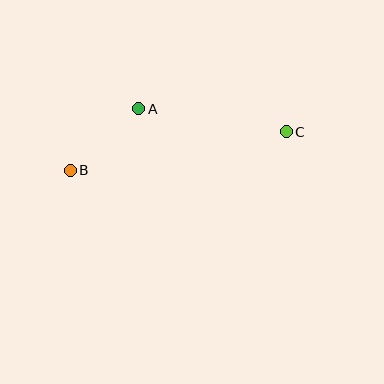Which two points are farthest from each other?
Points B and C are farthest from each other.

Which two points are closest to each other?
Points A and B are closest to each other.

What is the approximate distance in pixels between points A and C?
The distance between A and C is approximately 149 pixels.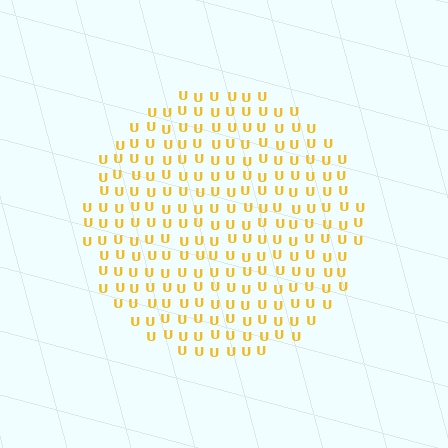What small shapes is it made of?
It is made of small letter U's.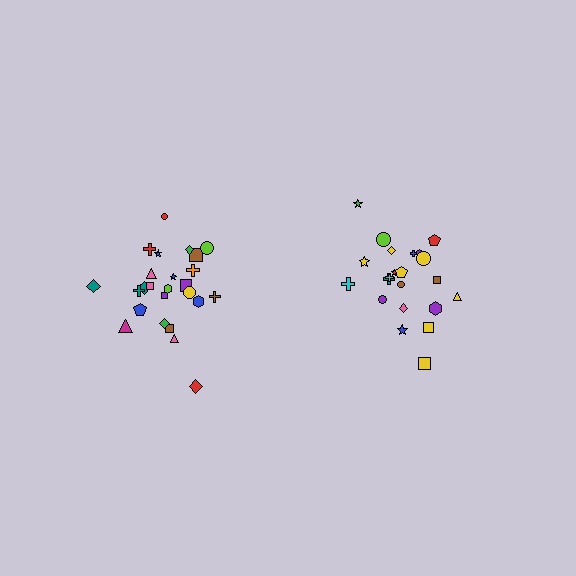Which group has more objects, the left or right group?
The left group.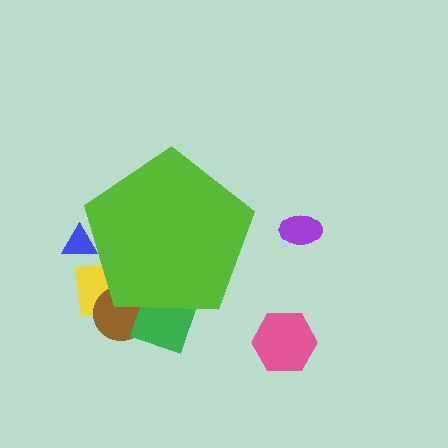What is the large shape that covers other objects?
A lime pentagon.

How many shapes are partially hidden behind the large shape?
4 shapes are partially hidden.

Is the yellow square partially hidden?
Yes, the yellow square is partially hidden behind the lime pentagon.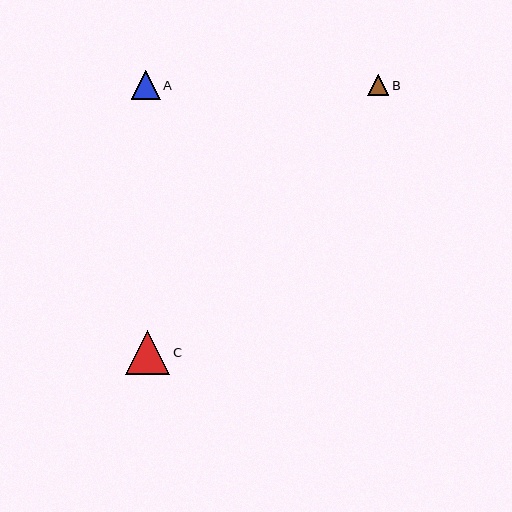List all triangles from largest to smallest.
From largest to smallest: C, A, B.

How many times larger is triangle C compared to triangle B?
Triangle C is approximately 2.1 times the size of triangle B.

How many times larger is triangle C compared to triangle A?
Triangle C is approximately 1.5 times the size of triangle A.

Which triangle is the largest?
Triangle C is the largest with a size of approximately 44 pixels.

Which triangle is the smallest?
Triangle B is the smallest with a size of approximately 21 pixels.